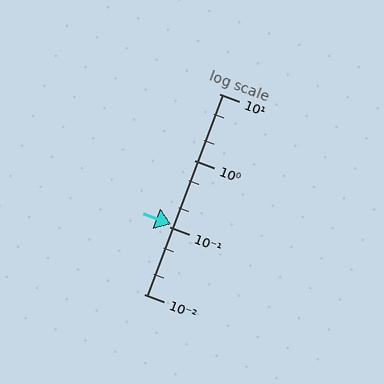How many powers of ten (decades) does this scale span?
The scale spans 3 decades, from 0.01 to 10.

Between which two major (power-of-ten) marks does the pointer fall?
The pointer is between 0.1 and 1.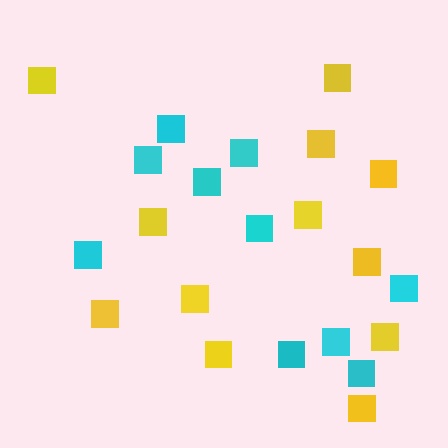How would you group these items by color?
There are 2 groups: one group of cyan squares (10) and one group of yellow squares (12).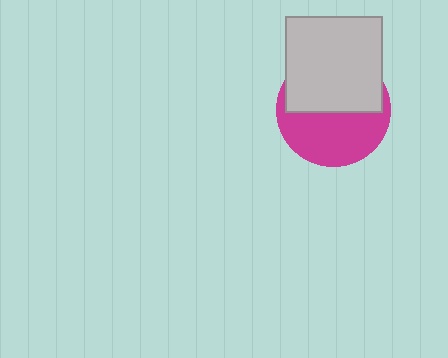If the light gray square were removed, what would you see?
You would see the complete magenta circle.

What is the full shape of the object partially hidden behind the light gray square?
The partially hidden object is a magenta circle.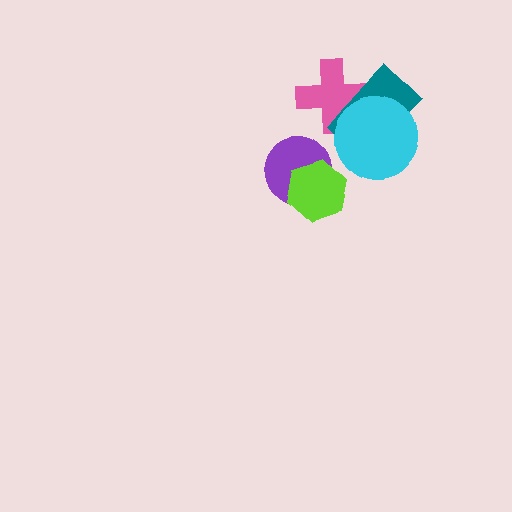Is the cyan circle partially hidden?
No, no other shape covers it.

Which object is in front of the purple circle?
The lime hexagon is in front of the purple circle.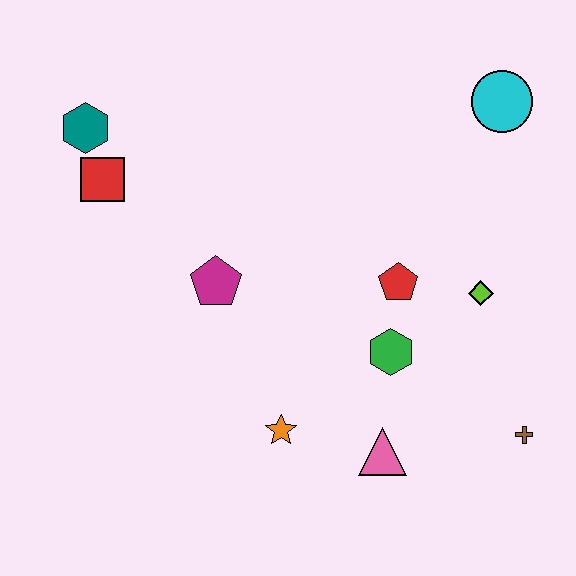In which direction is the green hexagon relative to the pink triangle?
The green hexagon is above the pink triangle.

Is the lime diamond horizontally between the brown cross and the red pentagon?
Yes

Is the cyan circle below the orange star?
No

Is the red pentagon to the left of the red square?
No